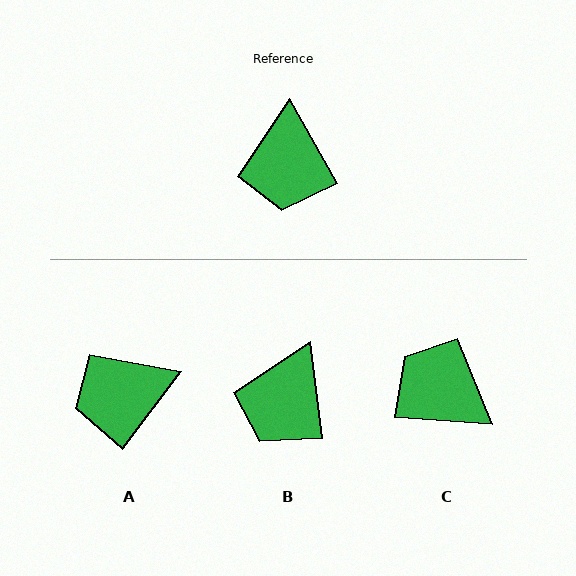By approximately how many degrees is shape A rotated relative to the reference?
Approximately 67 degrees clockwise.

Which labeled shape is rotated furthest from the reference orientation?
C, about 124 degrees away.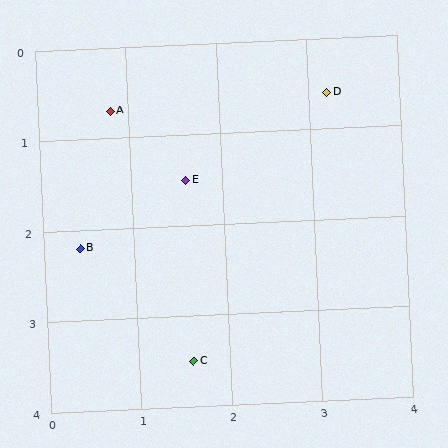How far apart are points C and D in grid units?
Points C and D are about 3.3 grid units apart.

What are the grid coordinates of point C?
Point C is at approximately (1.6, 3.5).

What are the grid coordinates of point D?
Point D is at approximately (3.2, 0.6).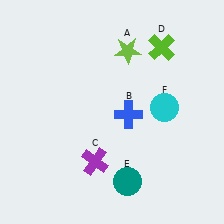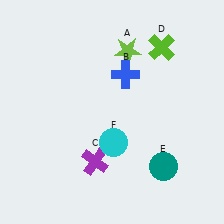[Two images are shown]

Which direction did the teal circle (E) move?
The teal circle (E) moved right.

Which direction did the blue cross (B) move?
The blue cross (B) moved up.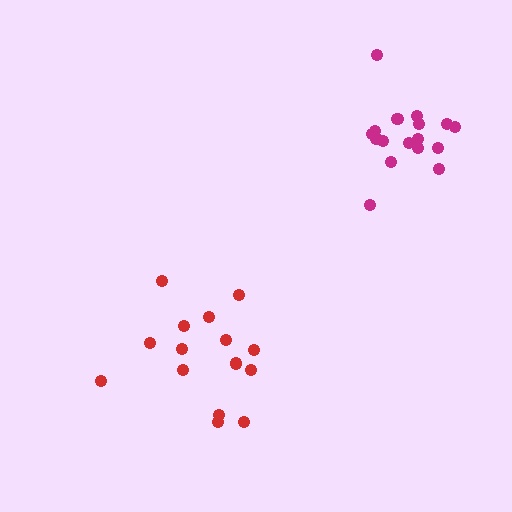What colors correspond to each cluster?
The clusters are colored: red, magenta.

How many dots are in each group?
Group 1: 15 dots, Group 2: 17 dots (32 total).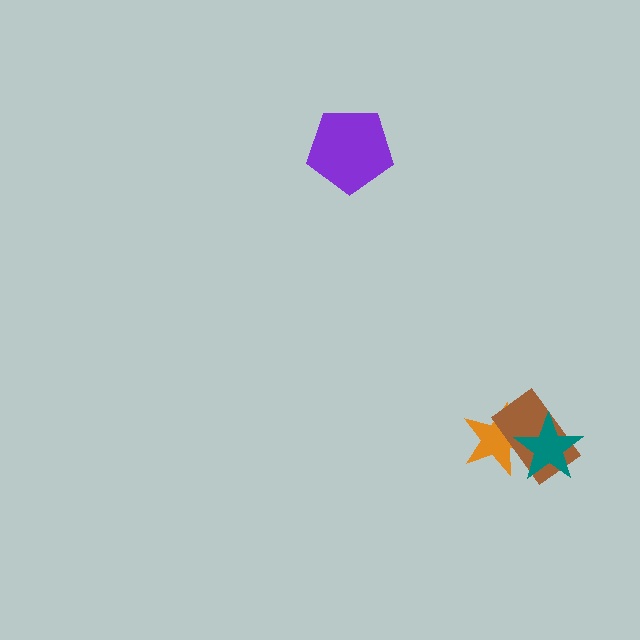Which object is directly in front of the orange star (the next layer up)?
The brown rectangle is directly in front of the orange star.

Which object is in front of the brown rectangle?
The teal star is in front of the brown rectangle.